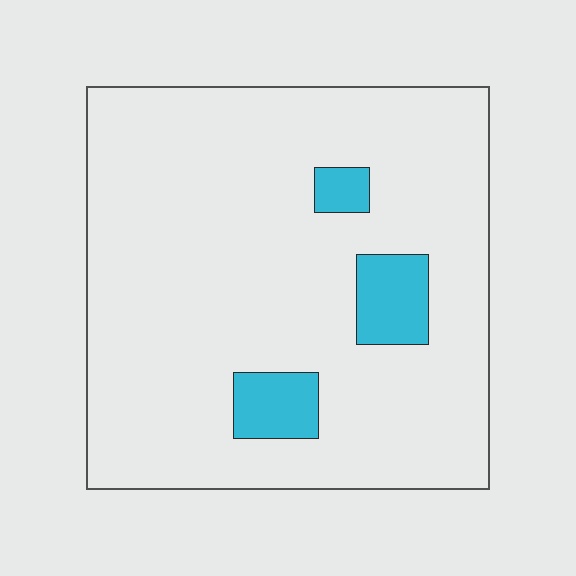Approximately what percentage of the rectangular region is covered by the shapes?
Approximately 10%.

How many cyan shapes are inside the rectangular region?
3.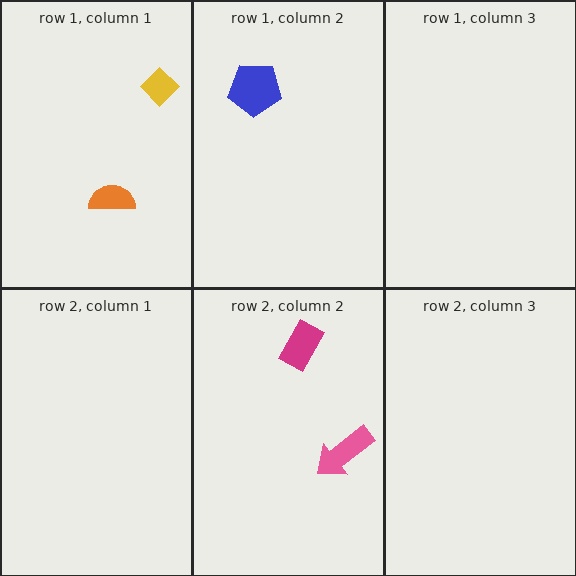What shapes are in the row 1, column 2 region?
The blue pentagon.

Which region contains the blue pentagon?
The row 1, column 2 region.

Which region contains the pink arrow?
The row 2, column 2 region.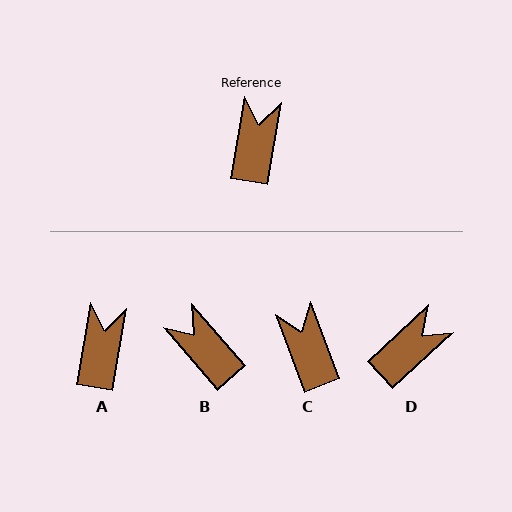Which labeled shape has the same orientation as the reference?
A.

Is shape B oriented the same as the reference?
No, it is off by about 50 degrees.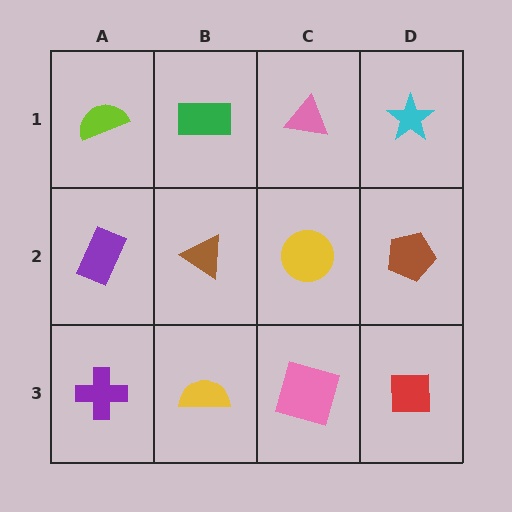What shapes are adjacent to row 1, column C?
A yellow circle (row 2, column C), a green rectangle (row 1, column B), a cyan star (row 1, column D).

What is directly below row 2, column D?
A red square.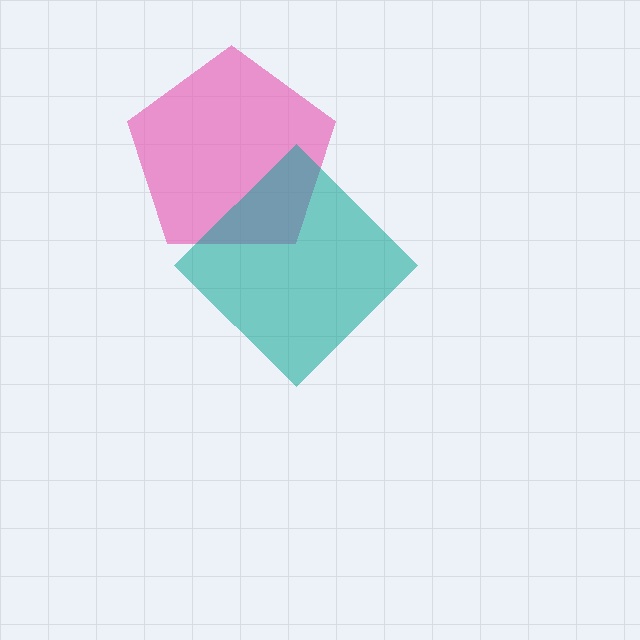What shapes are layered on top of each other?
The layered shapes are: a pink pentagon, a teal diamond.